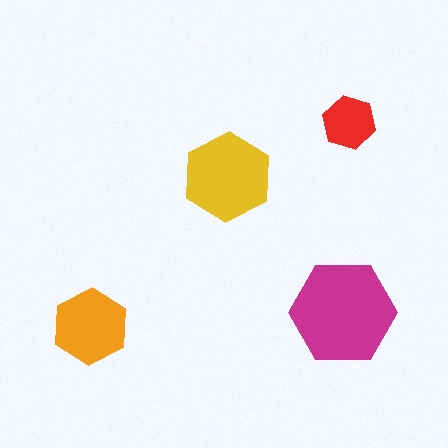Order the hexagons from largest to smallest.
the magenta one, the yellow one, the orange one, the red one.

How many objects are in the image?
There are 4 objects in the image.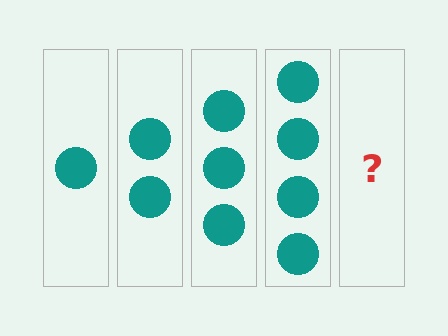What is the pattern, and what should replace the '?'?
The pattern is that each step adds one more circle. The '?' should be 5 circles.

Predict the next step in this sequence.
The next step is 5 circles.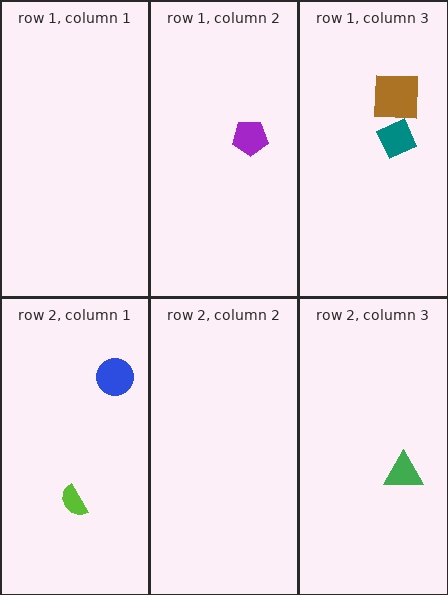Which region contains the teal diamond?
The row 1, column 3 region.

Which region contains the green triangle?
The row 2, column 3 region.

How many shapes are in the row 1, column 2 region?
1.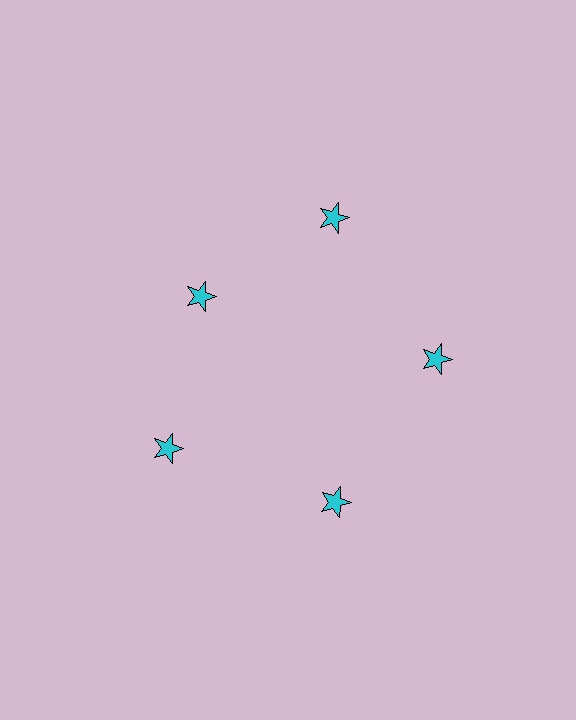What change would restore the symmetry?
The symmetry would be restored by moving it outward, back onto the ring so that all 5 stars sit at equal angles and equal distance from the center.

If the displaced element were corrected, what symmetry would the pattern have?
It would have 5-fold rotational symmetry — the pattern would map onto itself every 72 degrees.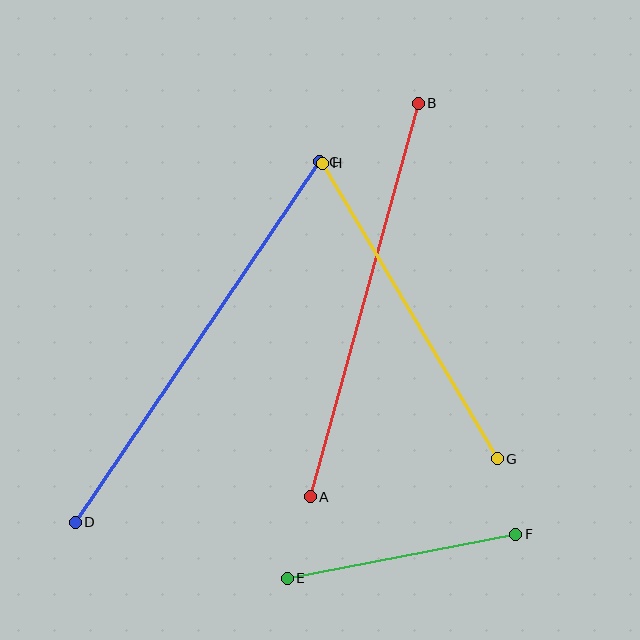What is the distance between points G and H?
The distance is approximately 343 pixels.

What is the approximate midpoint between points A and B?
The midpoint is at approximately (364, 300) pixels.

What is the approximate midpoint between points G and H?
The midpoint is at approximately (410, 311) pixels.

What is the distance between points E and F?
The distance is approximately 233 pixels.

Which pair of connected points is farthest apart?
Points C and D are farthest apart.